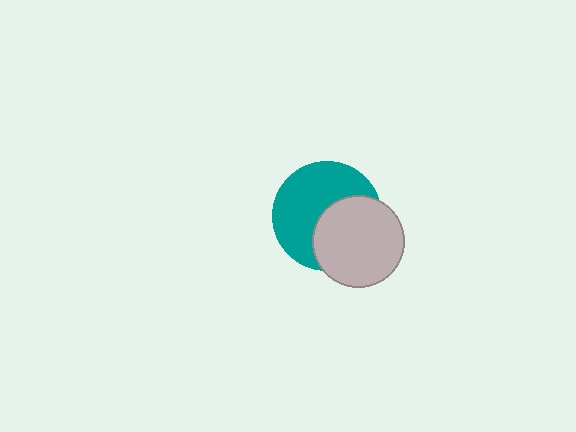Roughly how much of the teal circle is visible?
About half of it is visible (roughly 58%).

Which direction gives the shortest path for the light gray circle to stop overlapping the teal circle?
Moving toward the lower-right gives the shortest separation.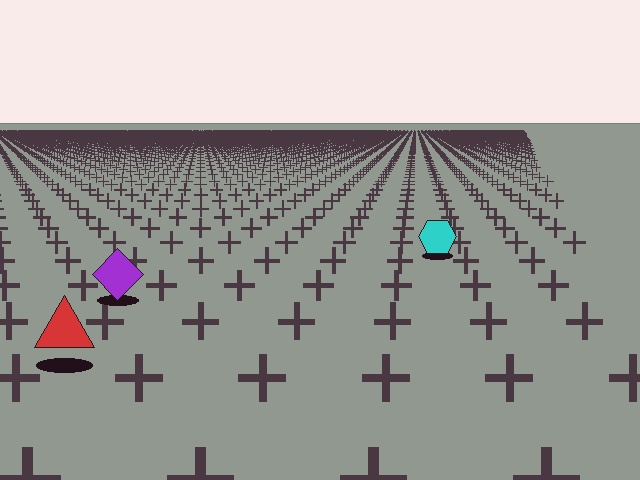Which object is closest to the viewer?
The red triangle is closest. The texture marks near it are larger and more spread out.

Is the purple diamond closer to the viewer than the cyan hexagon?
Yes. The purple diamond is closer — you can tell from the texture gradient: the ground texture is coarser near it.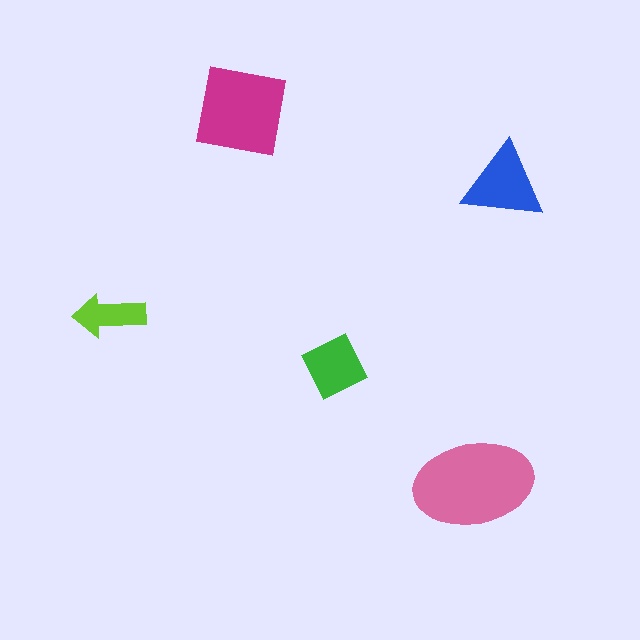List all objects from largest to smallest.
The pink ellipse, the magenta square, the blue triangle, the green diamond, the lime arrow.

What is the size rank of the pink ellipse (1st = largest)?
1st.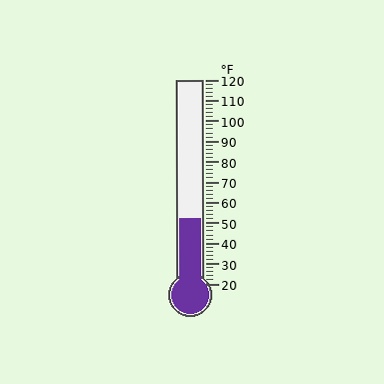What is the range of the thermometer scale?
The thermometer scale ranges from 20°F to 120°F.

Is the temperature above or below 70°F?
The temperature is below 70°F.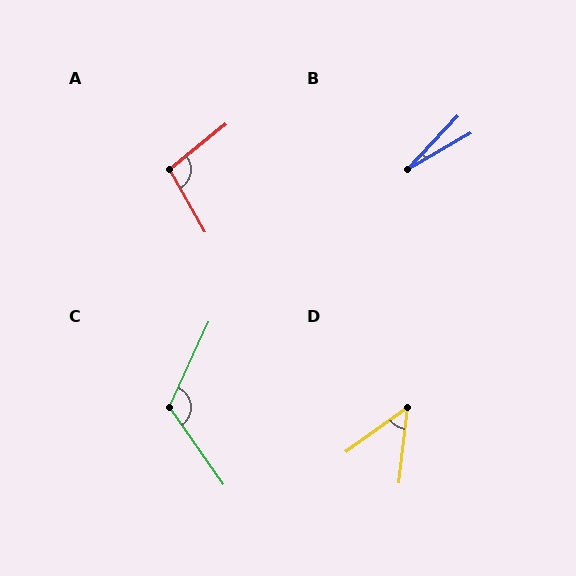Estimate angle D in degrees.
Approximately 47 degrees.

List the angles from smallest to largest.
B (17°), D (47°), A (99°), C (120°).